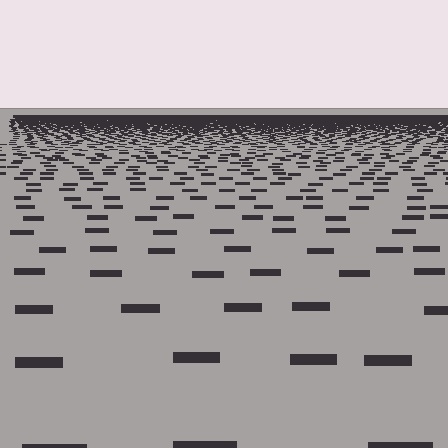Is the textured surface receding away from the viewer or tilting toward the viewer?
The surface is receding away from the viewer. Texture elements get smaller and denser toward the top.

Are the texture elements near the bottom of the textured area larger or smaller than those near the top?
Larger. Near the bottom, elements are closer to the viewer and appear at a bigger on-screen size.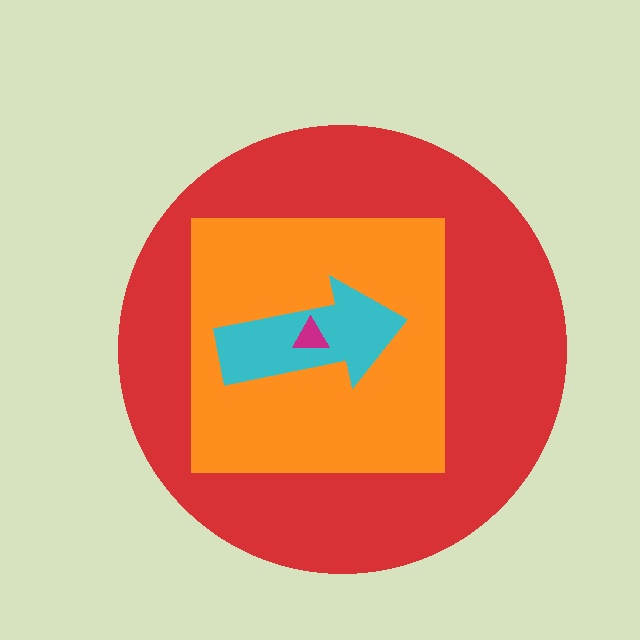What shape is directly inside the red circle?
The orange square.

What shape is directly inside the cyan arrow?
The magenta triangle.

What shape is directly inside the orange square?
The cyan arrow.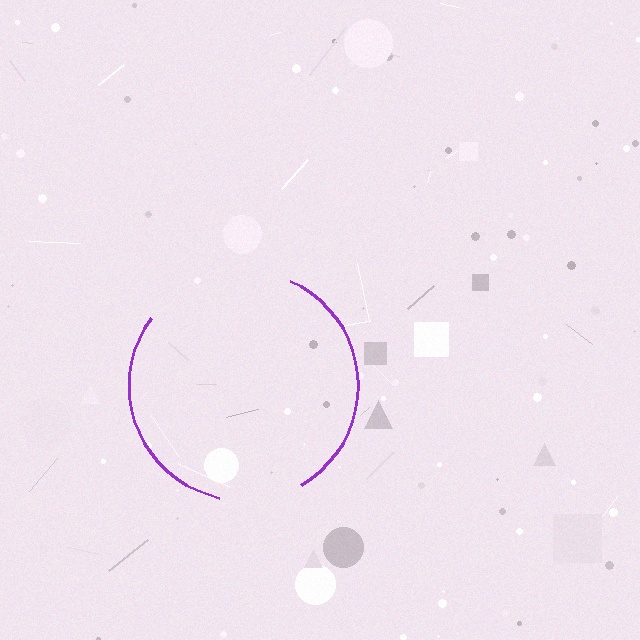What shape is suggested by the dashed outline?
The dashed outline suggests a circle.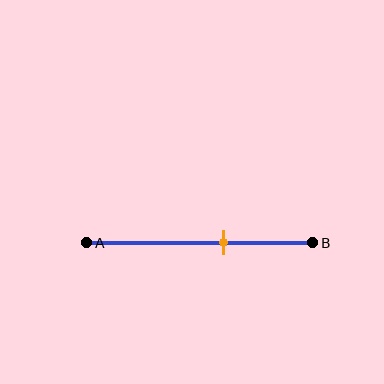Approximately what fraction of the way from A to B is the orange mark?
The orange mark is approximately 60% of the way from A to B.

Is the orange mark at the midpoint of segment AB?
No, the mark is at about 60% from A, not at the 50% midpoint.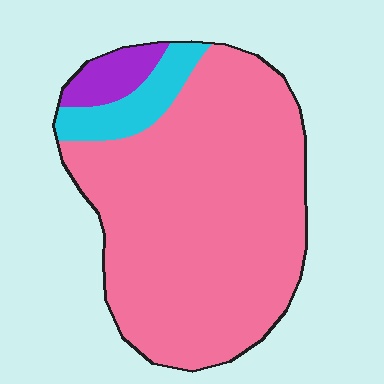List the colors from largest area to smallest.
From largest to smallest: pink, cyan, purple.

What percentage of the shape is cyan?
Cyan covers roughly 10% of the shape.